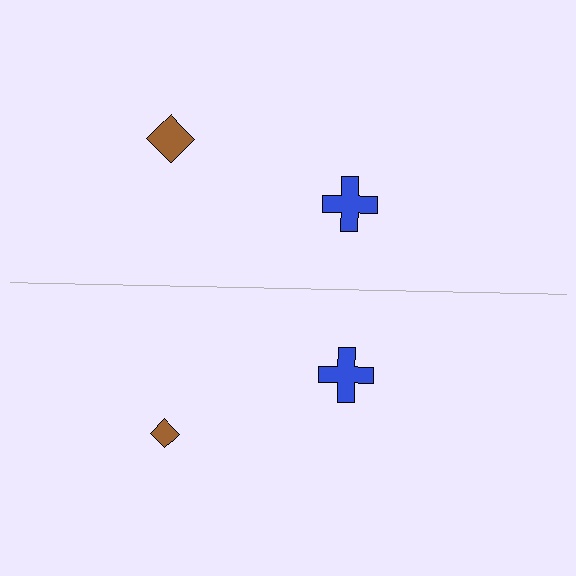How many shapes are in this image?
There are 4 shapes in this image.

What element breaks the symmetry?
The brown diamond on the bottom side has a different size than its mirror counterpart.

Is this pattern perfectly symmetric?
No, the pattern is not perfectly symmetric. The brown diamond on the bottom side has a different size than its mirror counterpart.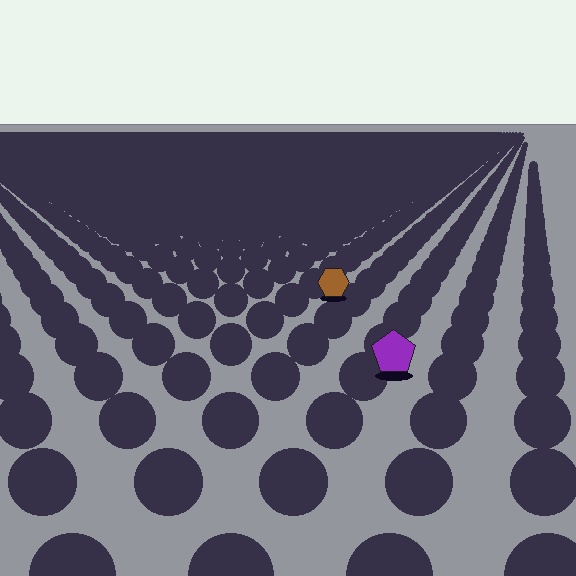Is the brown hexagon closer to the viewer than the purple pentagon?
No. The purple pentagon is closer — you can tell from the texture gradient: the ground texture is coarser near it.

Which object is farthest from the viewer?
The brown hexagon is farthest from the viewer. It appears smaller and the ground texture around it is denser.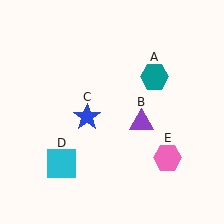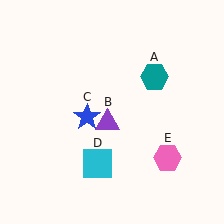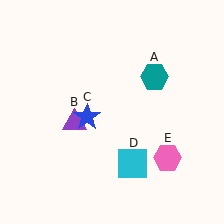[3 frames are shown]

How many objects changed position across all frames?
2 objects changed position: purple triangle (object B), cyan square (object D).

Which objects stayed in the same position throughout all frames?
Teal hexagon (object A) and blue star (object C) and pink hexagon (object E) remained stationary.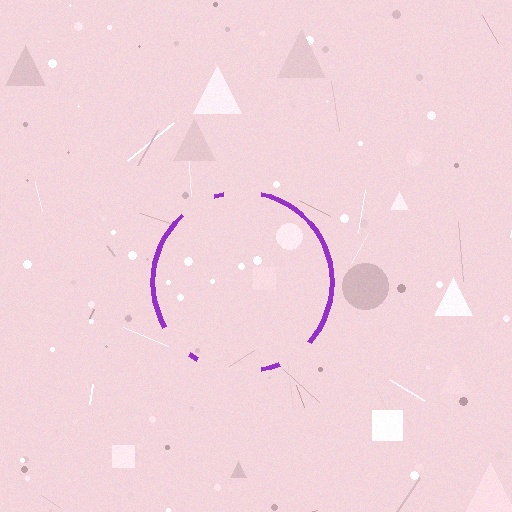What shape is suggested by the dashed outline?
The dashed outline suggests a circle.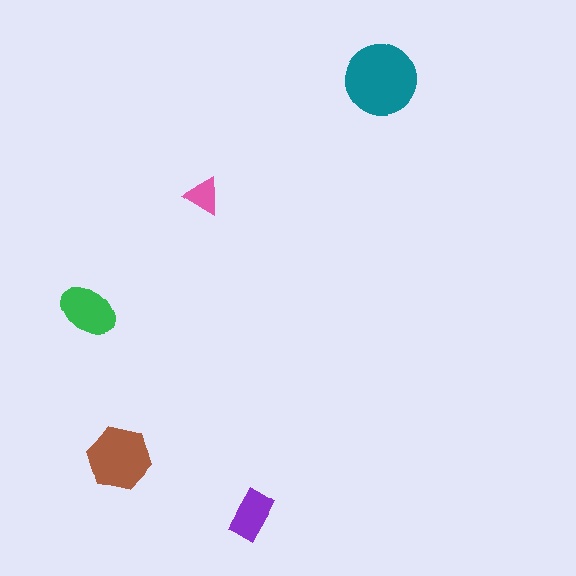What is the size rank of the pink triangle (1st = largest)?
5th.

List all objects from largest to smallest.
The teal circle, the brown hexagon, the green ellipse, the purple rectangle, the pink triangle.